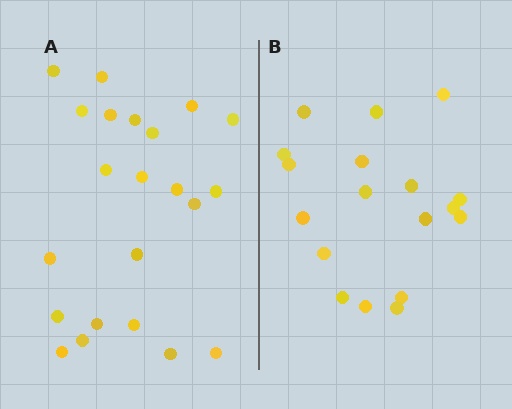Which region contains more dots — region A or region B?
Region A (the left region) has more dots.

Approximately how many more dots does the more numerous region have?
Region A has about 4 more dots than region B.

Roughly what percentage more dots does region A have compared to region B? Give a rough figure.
About 20% more.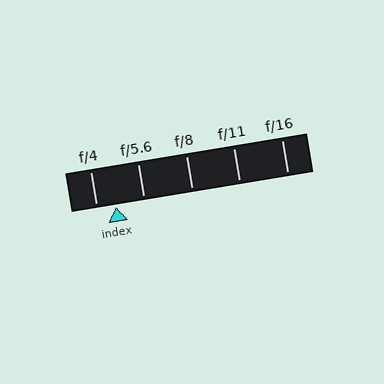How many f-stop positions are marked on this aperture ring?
There are 5 f-stop positions marked.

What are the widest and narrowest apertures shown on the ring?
The widest aperture shown is f/4 and the narrowest is f/16.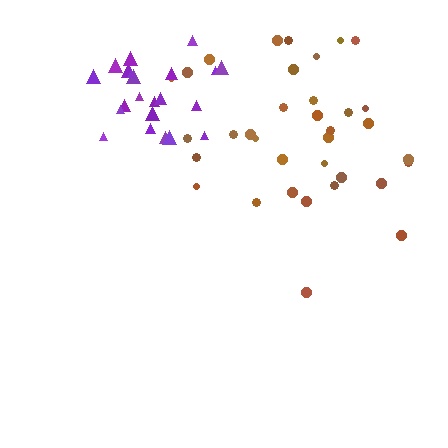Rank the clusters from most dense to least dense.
purple, brown.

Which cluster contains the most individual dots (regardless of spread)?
Brown (35).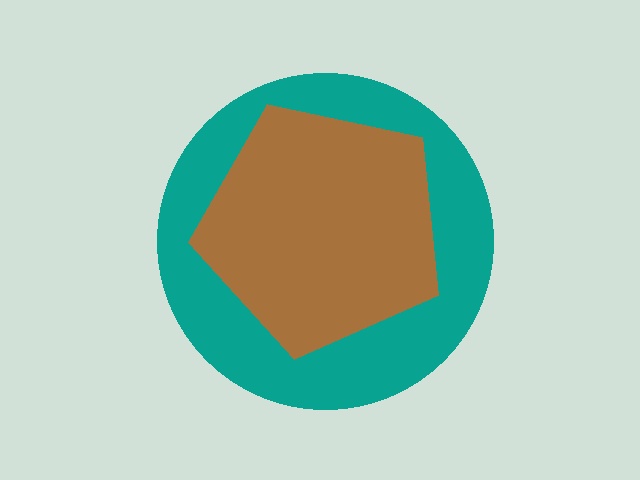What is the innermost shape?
The brown pentagon.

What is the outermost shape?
The teal circle.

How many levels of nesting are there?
2.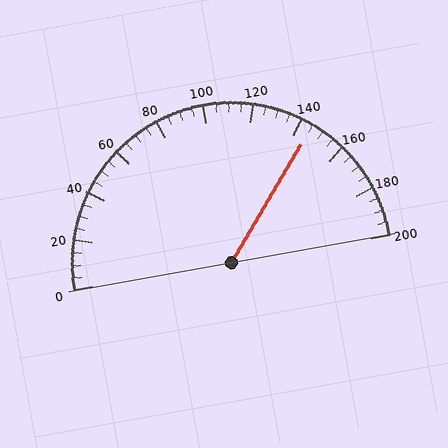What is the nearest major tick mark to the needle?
The nearest major tick mark is 140.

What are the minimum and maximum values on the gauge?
The gauge ranges from 0 to 200.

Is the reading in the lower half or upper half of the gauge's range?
The reading is in the upper half of the range (0 to 200).